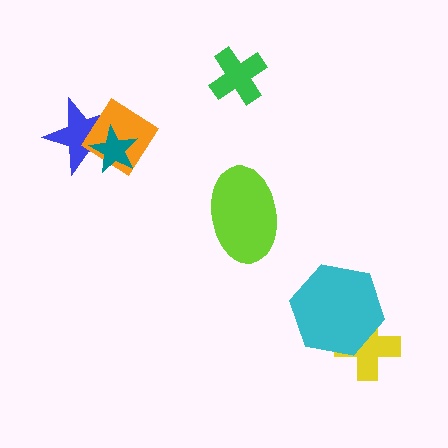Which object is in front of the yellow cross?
The cyan hexagon is in front of the yellow cross.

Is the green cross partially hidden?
No, no other shape covers it.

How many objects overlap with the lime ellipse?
0 objects overlap with the lime ellipse.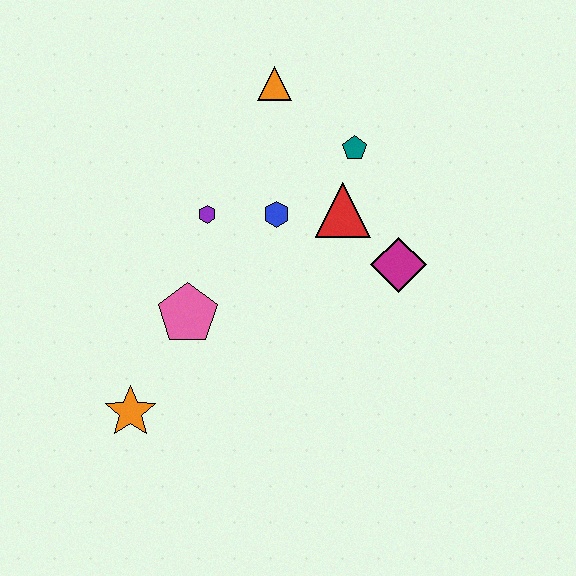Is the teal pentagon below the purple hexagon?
No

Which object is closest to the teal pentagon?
The red triangle is closest to the teal pentagon.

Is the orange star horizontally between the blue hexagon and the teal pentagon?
No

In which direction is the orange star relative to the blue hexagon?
The orange star is below the blue hexagon.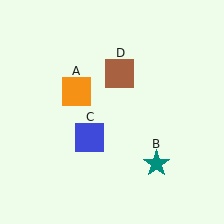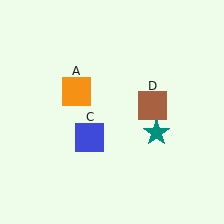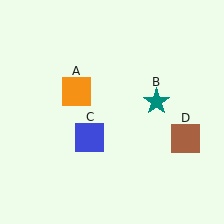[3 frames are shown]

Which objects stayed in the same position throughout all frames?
Orange square (object A) and blue square (object C) remained stationary.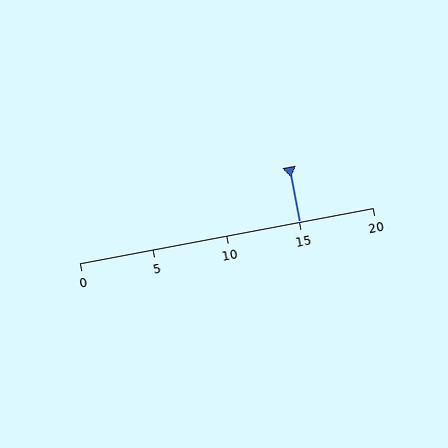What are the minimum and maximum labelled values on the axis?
The axis runs from 0 to 20.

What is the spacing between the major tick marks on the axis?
The major ticks are spaced 5 apart.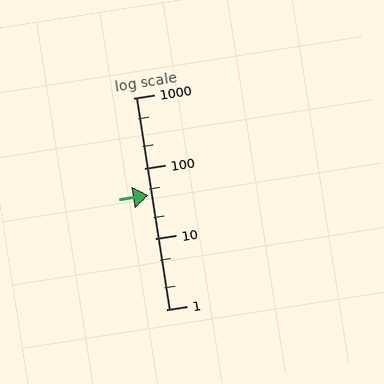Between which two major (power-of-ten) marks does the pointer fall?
The pointer is between 10 and 100.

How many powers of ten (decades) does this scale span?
The scale spans 3 decades, from 1 to 1000.